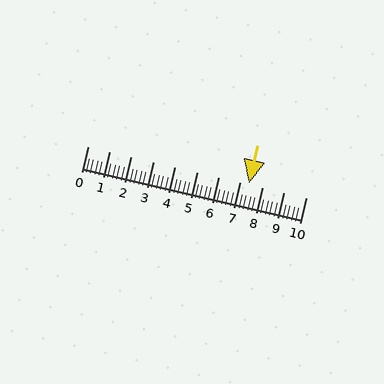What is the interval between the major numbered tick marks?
The major tick marks are spaced 1 units apart.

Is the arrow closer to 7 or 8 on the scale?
The arrow is closer to 7.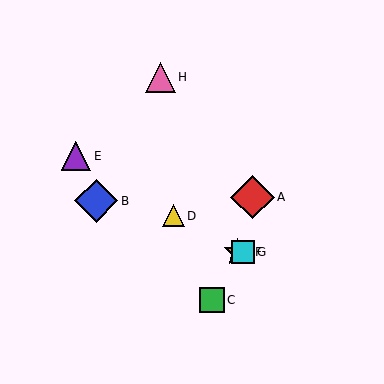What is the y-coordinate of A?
Object A is at y≈197.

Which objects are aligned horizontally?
Objects F, G are aligned horizontally.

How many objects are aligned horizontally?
2 objects (F, G) are aligned horizontally.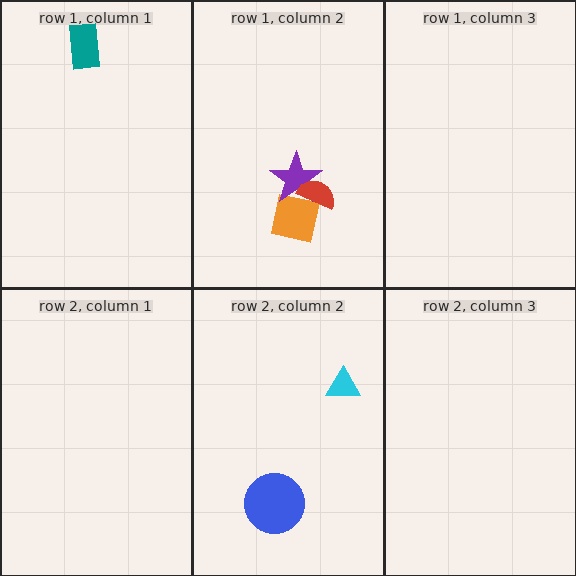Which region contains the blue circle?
The row 2, column 2 region.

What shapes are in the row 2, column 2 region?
The cyan triangle, the blue circle.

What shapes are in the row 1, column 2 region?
The orange square, the purple star, the red semicircle.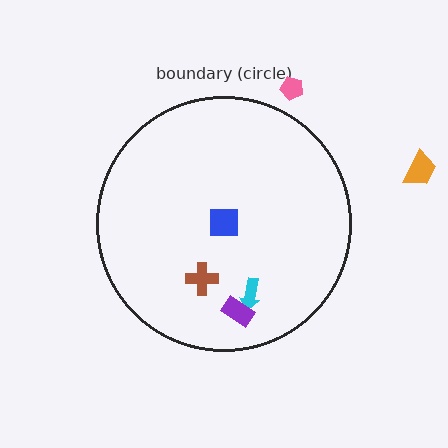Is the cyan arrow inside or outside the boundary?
Inside.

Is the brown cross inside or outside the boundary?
Inside.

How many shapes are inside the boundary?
4 inside, 2 outside.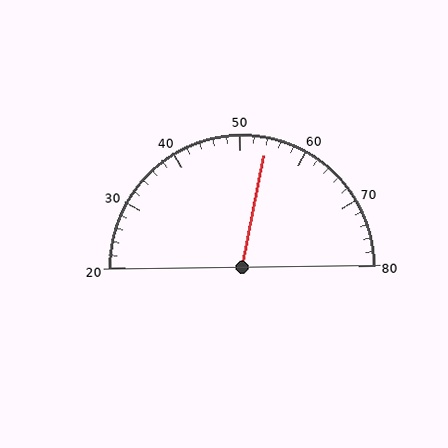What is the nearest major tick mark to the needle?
The nearest major tick mark is 50.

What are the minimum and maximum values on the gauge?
The gauge ranges from 20 to 80.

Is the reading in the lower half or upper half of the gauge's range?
The reading is in the upper half of the range (20 to 80).